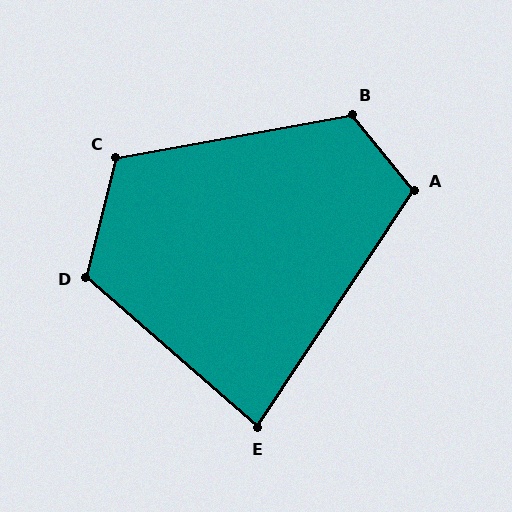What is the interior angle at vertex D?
Approximately 117 degrees (obtuse).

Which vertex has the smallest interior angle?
E, at approximately 82 degrees.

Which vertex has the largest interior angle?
B, at approximately 119 degrees.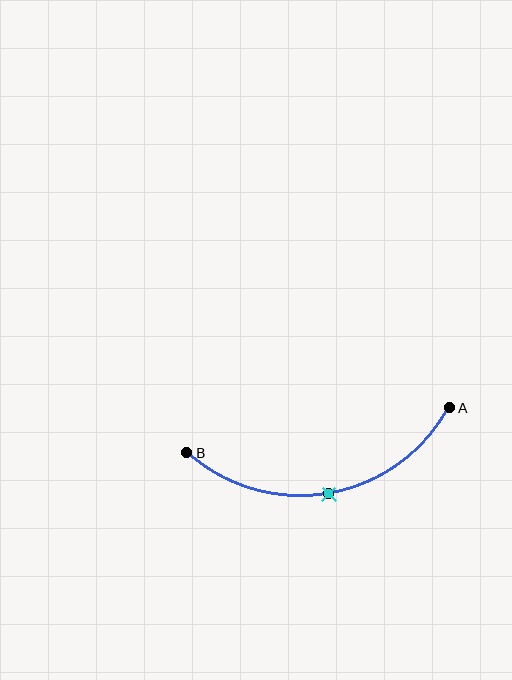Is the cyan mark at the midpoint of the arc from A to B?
Yes. The cyan mark lies on the arc at equal arc-length from both A and B — it is the arc midpoint.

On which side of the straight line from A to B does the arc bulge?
The arc bulges below the straight line connecting A and B.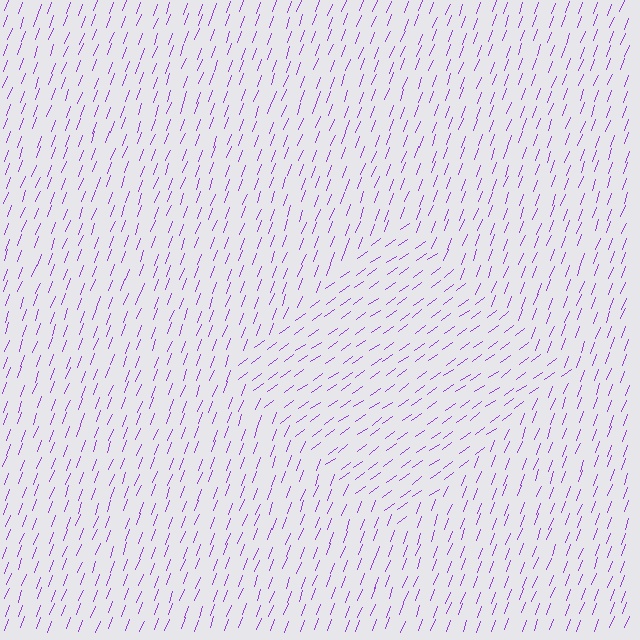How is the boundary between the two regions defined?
The boundary is defined purely by a change in line orientation (approximately 33 degrees difference). All lines are the same color and thickness.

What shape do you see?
I see a diamond.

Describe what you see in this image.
The image is filled with small purple line segments. A diamond region in the image has lines oriented differently from the surrounding lines, creating a visible texture boundary.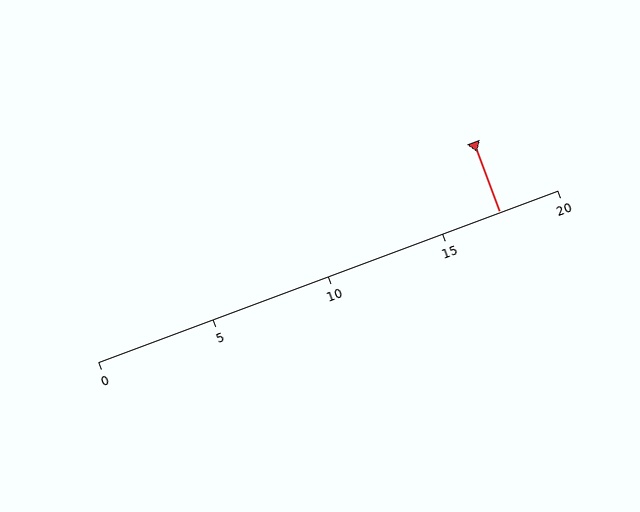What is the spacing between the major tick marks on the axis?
The major ticks are spaced 5 apart.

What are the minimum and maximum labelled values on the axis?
The axis runs from 0 to 20.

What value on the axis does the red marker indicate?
The marker indicates approximately 17.5.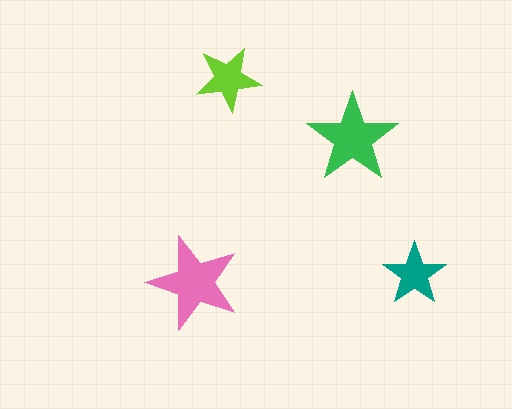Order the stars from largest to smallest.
the pink one, the green one, the lime one, the teal one.